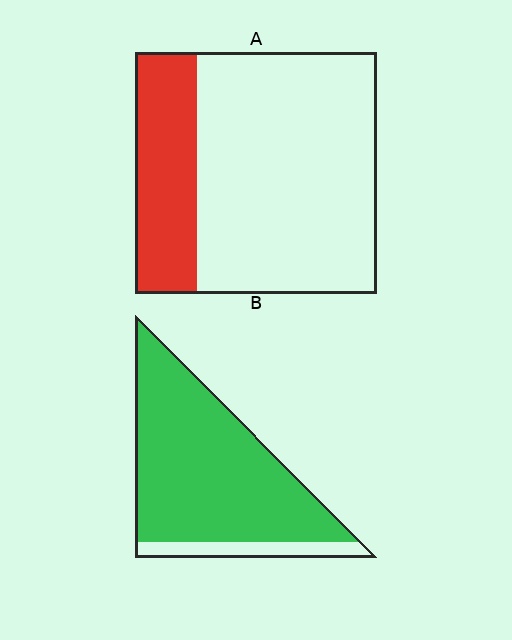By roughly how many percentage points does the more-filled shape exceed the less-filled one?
By roughly 60 percentage points (B over A).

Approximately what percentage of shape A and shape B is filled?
A is approximately 25% and B is approximately 85%.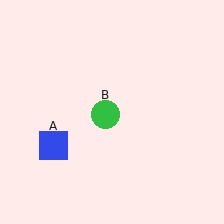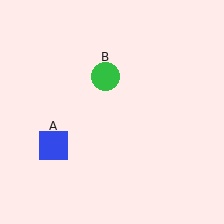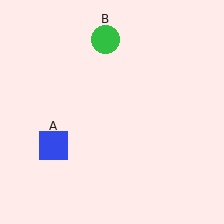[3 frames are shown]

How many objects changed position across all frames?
1 object changed position: green circle (object B).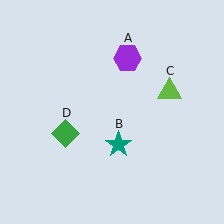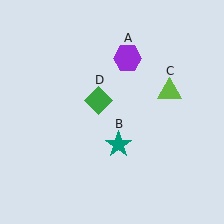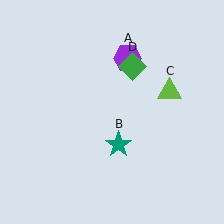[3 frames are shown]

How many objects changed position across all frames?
1 object changed position: green diamond (object D).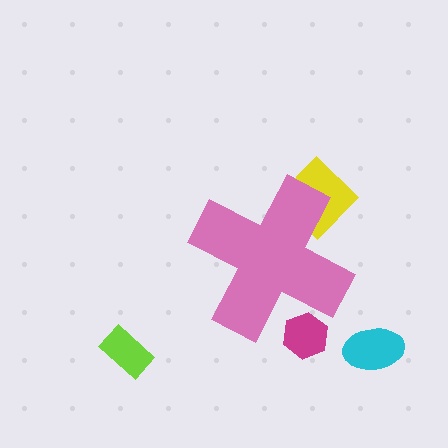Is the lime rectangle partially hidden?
No, the lime rectangle is fully visible.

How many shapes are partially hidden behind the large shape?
2 shapes are partially hidden.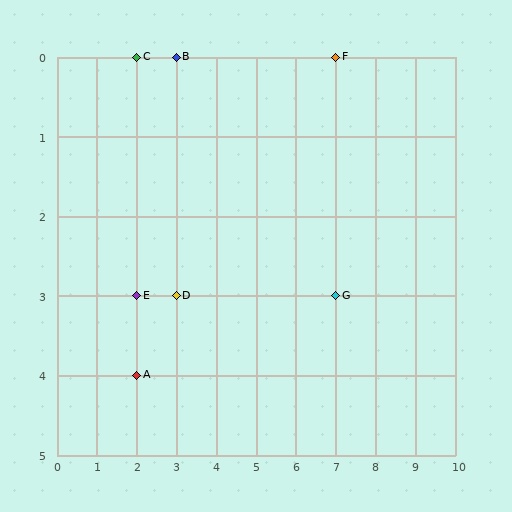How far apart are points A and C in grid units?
Points A and C are 4 rows apart.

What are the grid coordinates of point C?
Point C is at grid coordinates (2, 0).